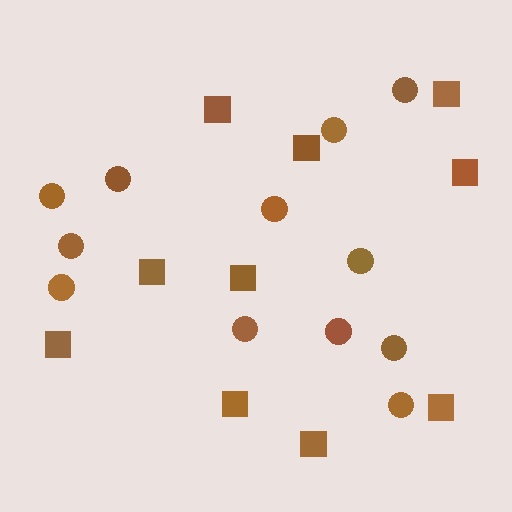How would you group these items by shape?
There are 2 groups: one group of circles (12) and one group of squares (10).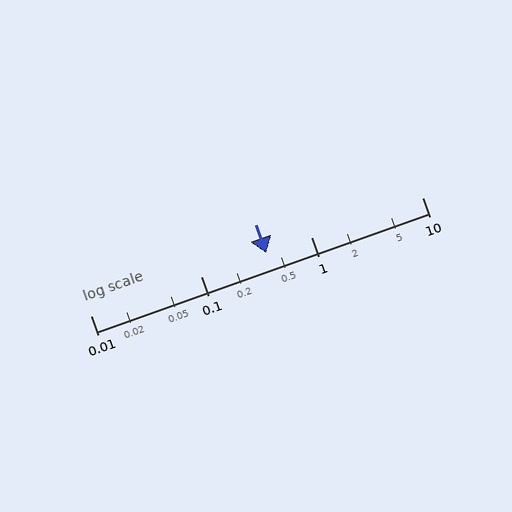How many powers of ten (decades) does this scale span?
The scale spans 3 decades, from 0.01 to 10.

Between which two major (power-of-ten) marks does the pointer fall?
The pointer is between 0.1 and 1.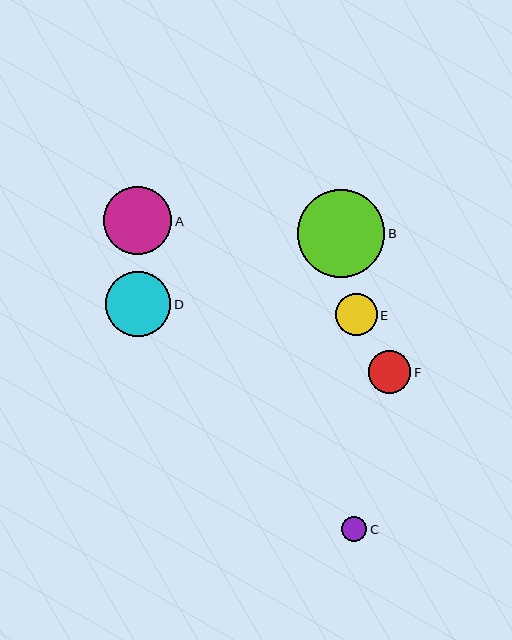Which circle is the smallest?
Circle C is the smallest with a size of approximately 25 pixels.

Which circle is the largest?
Circle B is the largest with a size of approximately 87 pixels.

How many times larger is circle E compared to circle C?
Circle E is approximately 1.7 times the size of circle C.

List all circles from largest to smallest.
From largest to smallest: B, A, D, F, E, C.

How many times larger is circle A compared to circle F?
Circle A is approximately 1.6 times the size of circle F.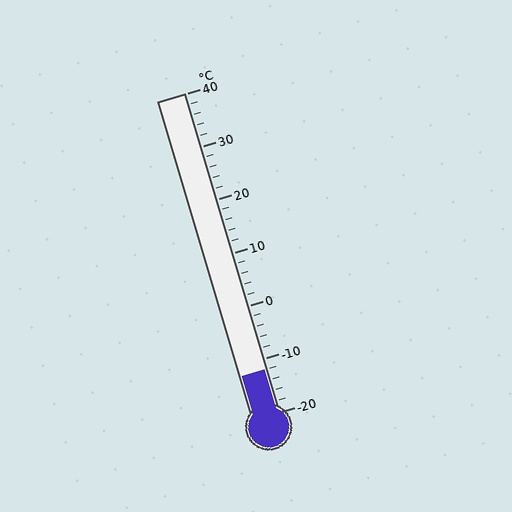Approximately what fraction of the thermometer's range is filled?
The thermometer is filled to approximately 15% of its range.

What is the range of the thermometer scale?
The thermometer scale ranges from -20°C to 40°C.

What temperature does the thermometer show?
The thermometer shows approximately -12°C.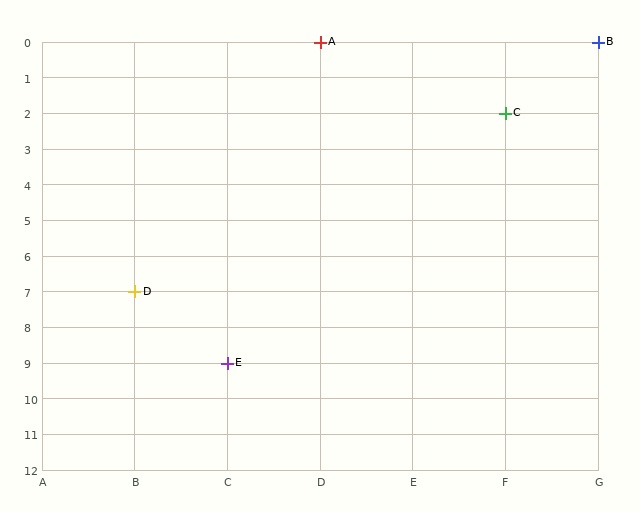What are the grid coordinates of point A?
Point A is at grid coordinates (D, 0).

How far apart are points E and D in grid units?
Points E and D are 1 column and 2 rows apart (about 2.2 grid units diagonally).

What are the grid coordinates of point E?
Point E is at grid coordinates (C, 9).